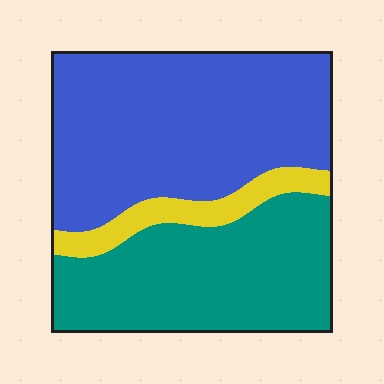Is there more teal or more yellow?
Teal.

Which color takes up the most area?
Blue, at roughly 50%.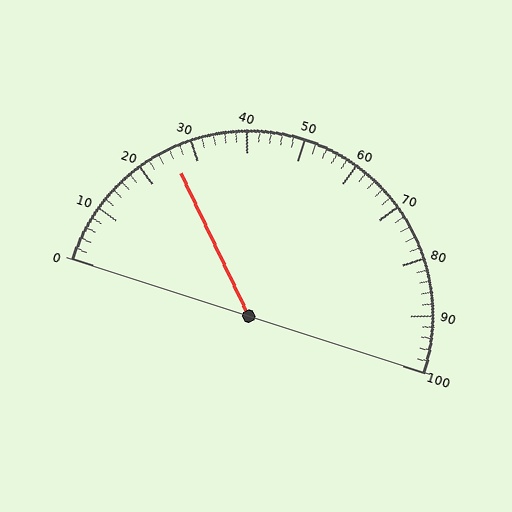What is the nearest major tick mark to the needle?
The nearest major tick mark is 30.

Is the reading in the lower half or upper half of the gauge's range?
The reading is in the lower half of the range (0 to 100).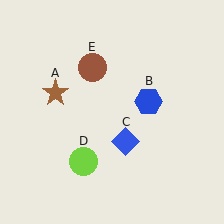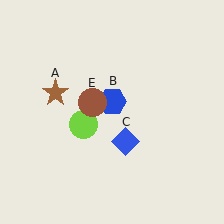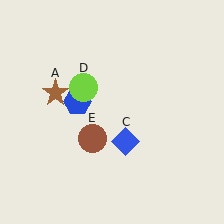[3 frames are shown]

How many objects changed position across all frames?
3 objects changed position: blue hexagon (object B), lime circle (object D), brown circle (object E).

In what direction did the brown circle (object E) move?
The brown circle (object E) moved down.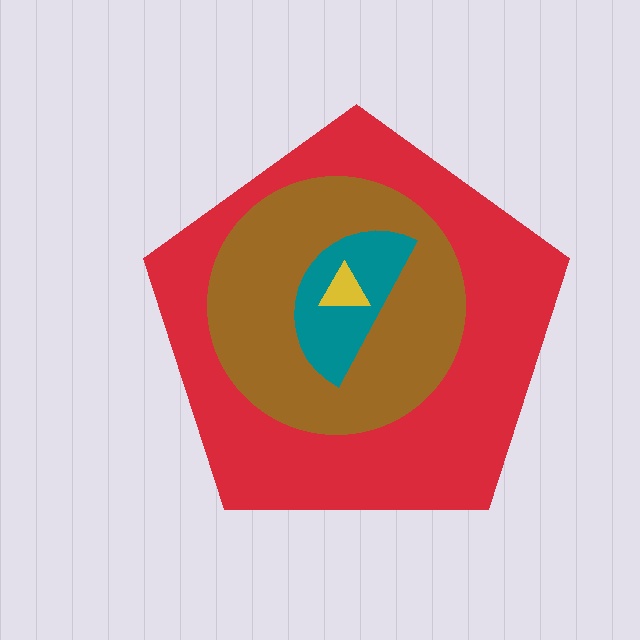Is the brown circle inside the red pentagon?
Yes.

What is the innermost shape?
The yellow triangle.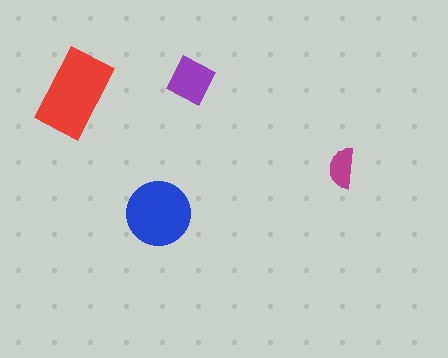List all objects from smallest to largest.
The magenta semicircle, the purple square, the blue circle, the red rectangle.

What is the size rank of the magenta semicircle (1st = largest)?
4th.